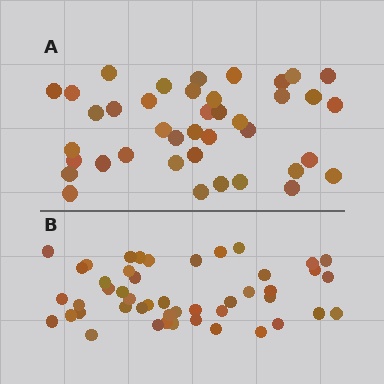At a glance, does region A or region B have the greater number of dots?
Region B (the bottom region) has more dots.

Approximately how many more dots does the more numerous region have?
Region B has roughly 8 or so more dots than region A.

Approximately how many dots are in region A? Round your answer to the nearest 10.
About 40 dots.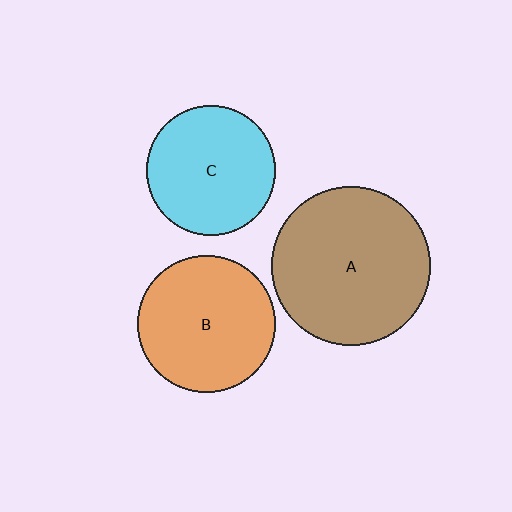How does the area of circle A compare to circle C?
Approximately 1.5 times.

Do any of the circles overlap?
No, none of the circles overlap.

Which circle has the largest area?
Circle A (brown).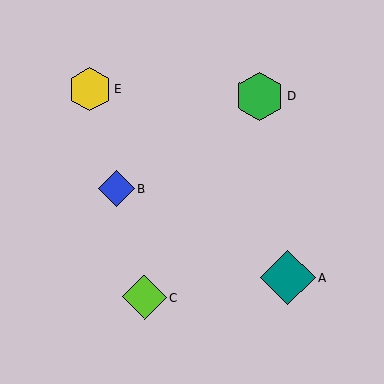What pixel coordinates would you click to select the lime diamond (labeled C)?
Click at (144, 297) to select the lime diamond C.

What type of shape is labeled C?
Shape C is a lime diamond.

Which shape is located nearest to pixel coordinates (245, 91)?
The green hexagon (labeled D) at (260, 96) is nearest to that location.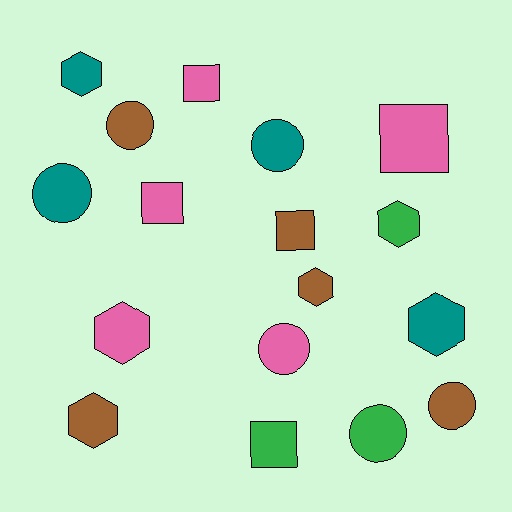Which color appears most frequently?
Pink, with 5 objects.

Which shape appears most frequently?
Circle, with 6 objects.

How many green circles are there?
There is 1 green circle.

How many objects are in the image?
There are 17 objects.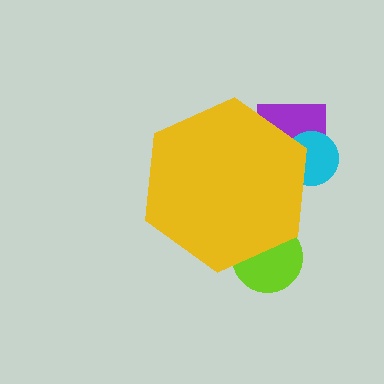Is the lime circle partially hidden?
Yes, the lime circle is partially hidden behind the yellow hexagon.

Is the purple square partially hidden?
Yes, the purple square is partially hidden behind the yellow hexagon.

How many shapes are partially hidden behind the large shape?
3 shapes are partially hidden.